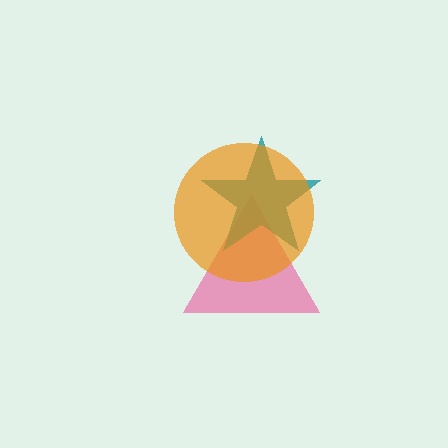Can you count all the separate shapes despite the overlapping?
Yes, there are 3 separate shapes.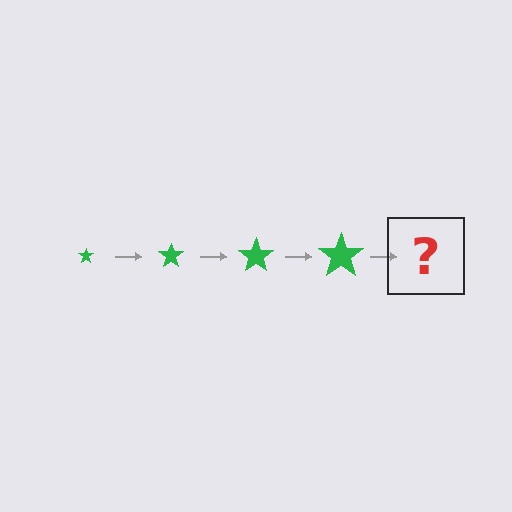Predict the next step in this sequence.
The next step is a green star, larger than the previous one.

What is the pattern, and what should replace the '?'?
The pattern is that the star gets progressively larger each step. The '?' should be a green star, larger than the previous one.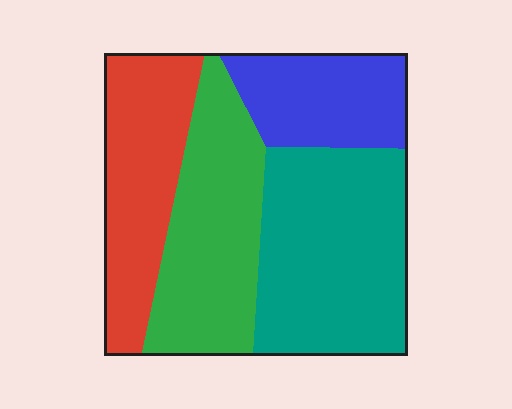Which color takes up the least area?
Blue, at roughly 15%.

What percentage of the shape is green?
Green takes up between a sixth and a third of the shape.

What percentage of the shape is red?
Red takes up about one quarter (1/4) of the shape.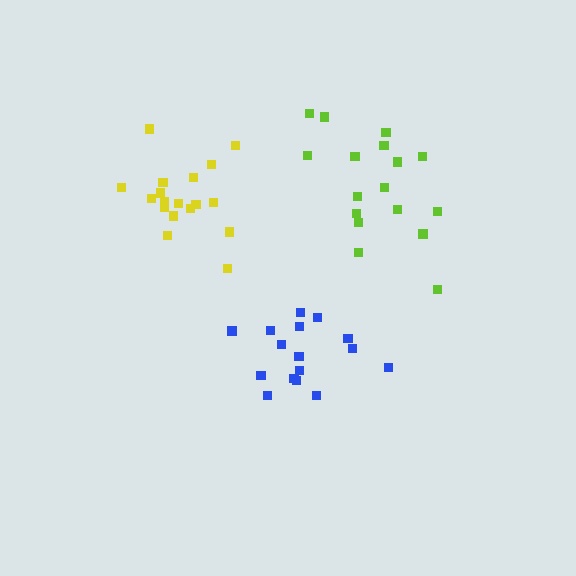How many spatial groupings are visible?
There are 3 spatial groupings.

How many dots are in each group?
Group 1: 18 dots, Group 2: 16 dots, Group 3: 17 dots (51 total).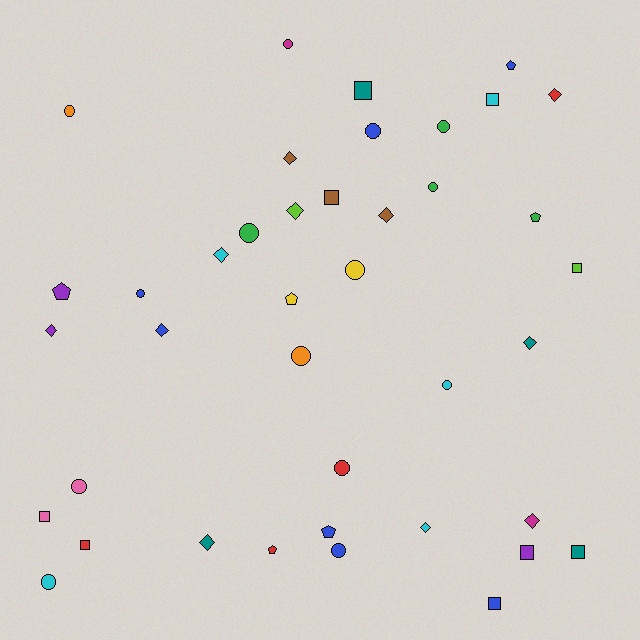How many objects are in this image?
There are 40 objects.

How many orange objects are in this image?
There are 2 orange objects.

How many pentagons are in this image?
There are 6 pentagons.